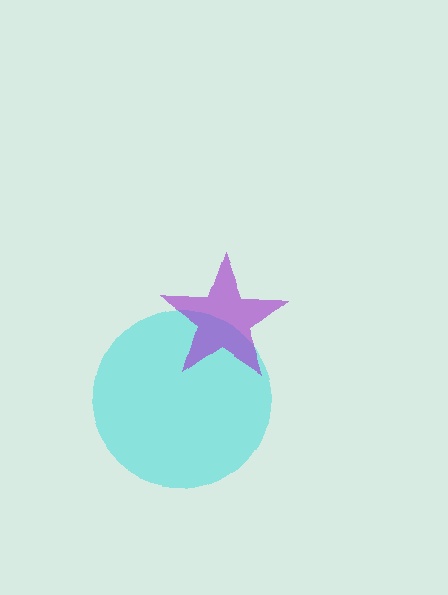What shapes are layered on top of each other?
The layered shapes are: a cyan circle, a purple star.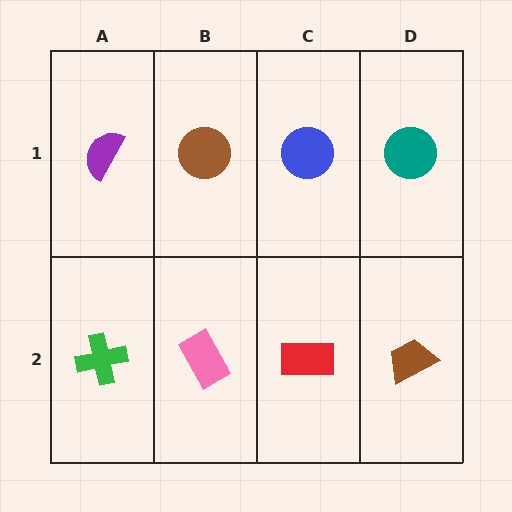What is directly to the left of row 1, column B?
A purple semicircle.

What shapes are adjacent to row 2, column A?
A purple semicircle (row 1, column A), a pink rectangle (row 2, column B).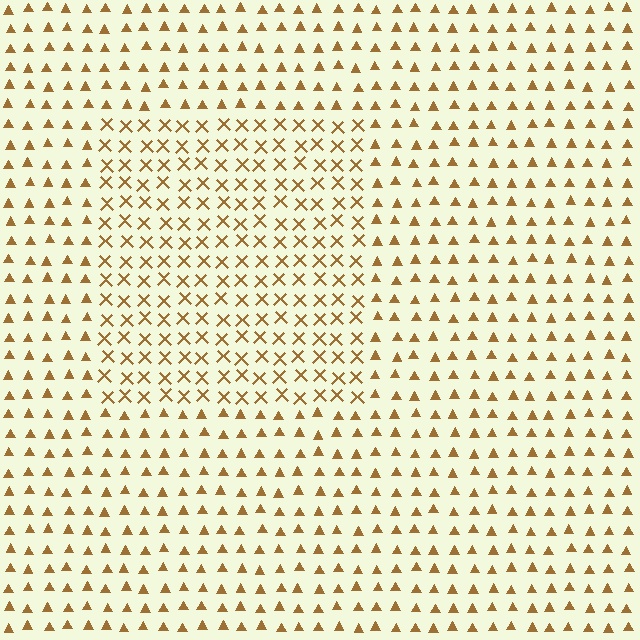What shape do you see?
I see a rectangle.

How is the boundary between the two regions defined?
The boundary is defined by a change in element shape: X marks inside vs. triangles outside. All elements share the same color and spacing.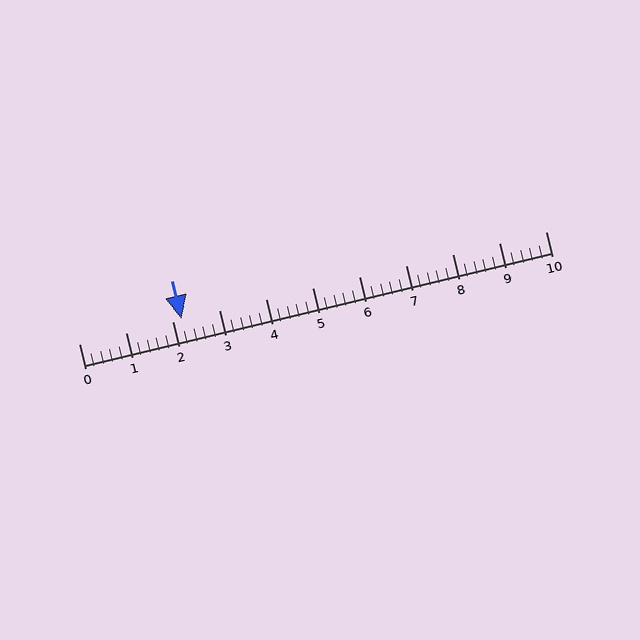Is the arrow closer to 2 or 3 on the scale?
The arrow is closer to 2.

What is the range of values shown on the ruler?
The ruler shows values from 0 to 10.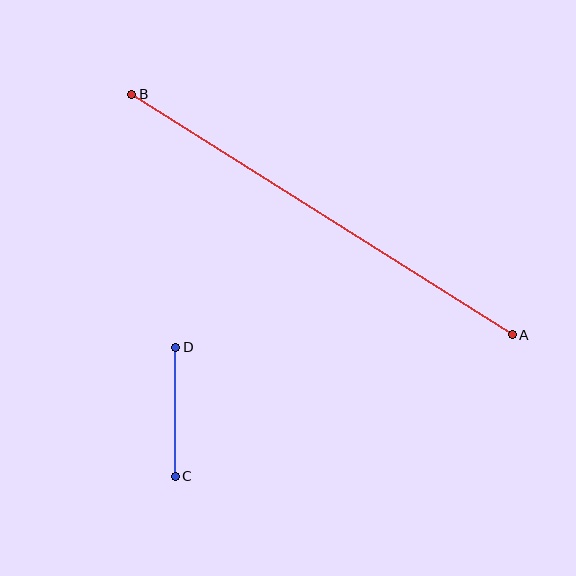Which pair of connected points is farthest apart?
Points A and B are farthest apart.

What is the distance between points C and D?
The distance is approximately 129 pixels.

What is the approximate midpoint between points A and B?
The midpoint is at approximately (322, 214) pixels.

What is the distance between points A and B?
The distance is approximately 450 pixels.